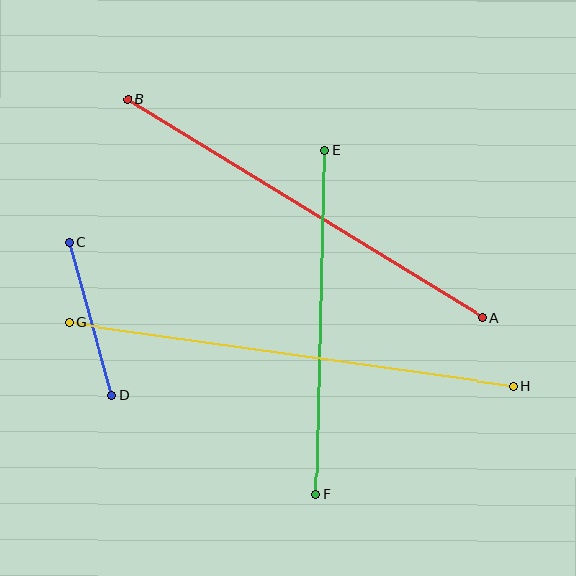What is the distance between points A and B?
The distance is approximately 416 pixels.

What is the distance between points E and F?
The distance is approximately 344 pixels.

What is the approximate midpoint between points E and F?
The midpoint is at approximately (321, 322) pixels.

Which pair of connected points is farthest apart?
Points G and H are farthest apart.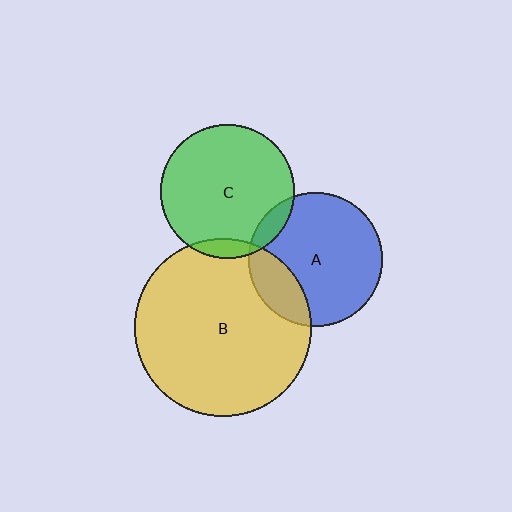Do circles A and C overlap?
Yes.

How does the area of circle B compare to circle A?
Approximately 1.7 times.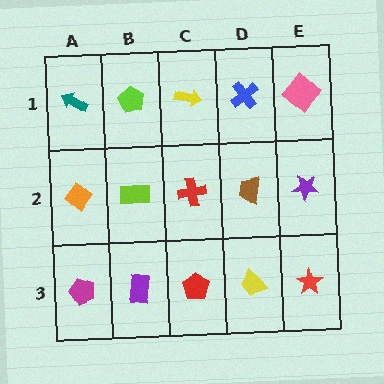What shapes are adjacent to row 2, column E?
A pink diamond (row 1, column E), a red star (row 3, column E), a brown trapezoid (row 2, column D).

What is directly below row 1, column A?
An orange diamond.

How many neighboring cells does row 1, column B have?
3.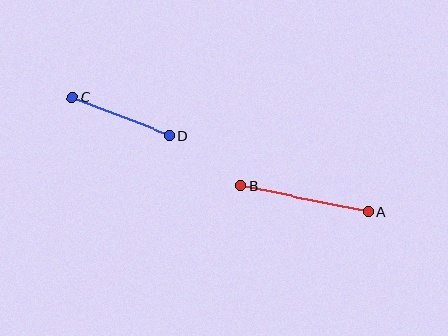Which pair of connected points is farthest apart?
Points A and B are farthest apart.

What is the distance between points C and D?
The distance is approximately 104 pixels.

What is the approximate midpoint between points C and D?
The midpoint is at approximately (121, 116) pixels.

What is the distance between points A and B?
The distance is approximately 130 pixels.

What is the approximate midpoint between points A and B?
The midpoint is at approximately (304, 199) pixels.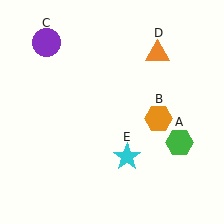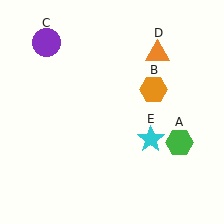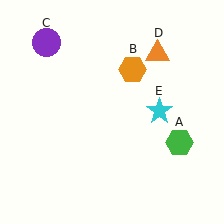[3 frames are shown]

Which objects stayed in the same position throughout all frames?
Green hexagon (object A) and purple circle (object C) and orange triangle (object D) remained stationary.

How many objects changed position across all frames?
2 objects changed position: orange hexagon (object B), cyan star (object E).